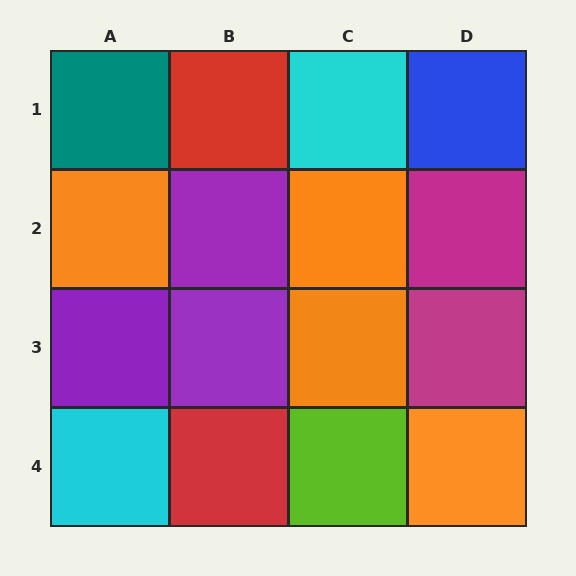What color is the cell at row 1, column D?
Blue.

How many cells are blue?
1 cell is blue.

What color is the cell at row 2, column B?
Purple.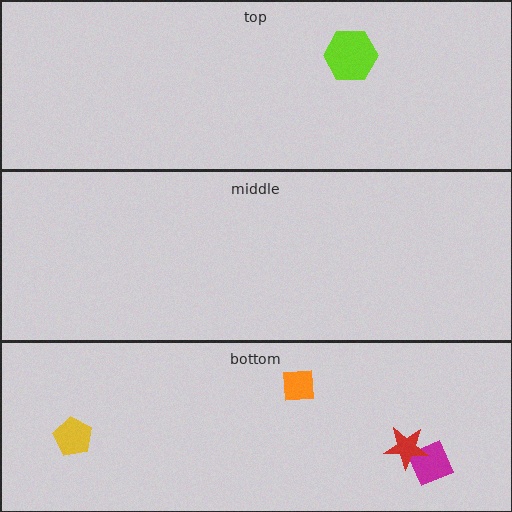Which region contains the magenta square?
The bottom region.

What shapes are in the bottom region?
The magenta square, the red star, the orange square, the yellow pentagon.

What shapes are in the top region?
The lime hexagon.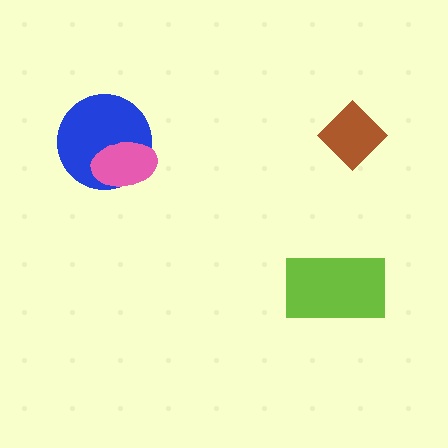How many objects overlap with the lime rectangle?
0 objects overlap with the lime rectangle.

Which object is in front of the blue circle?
The pink ellipse is in front of the blue circle.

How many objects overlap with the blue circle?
1 object overlaps with the blue circle.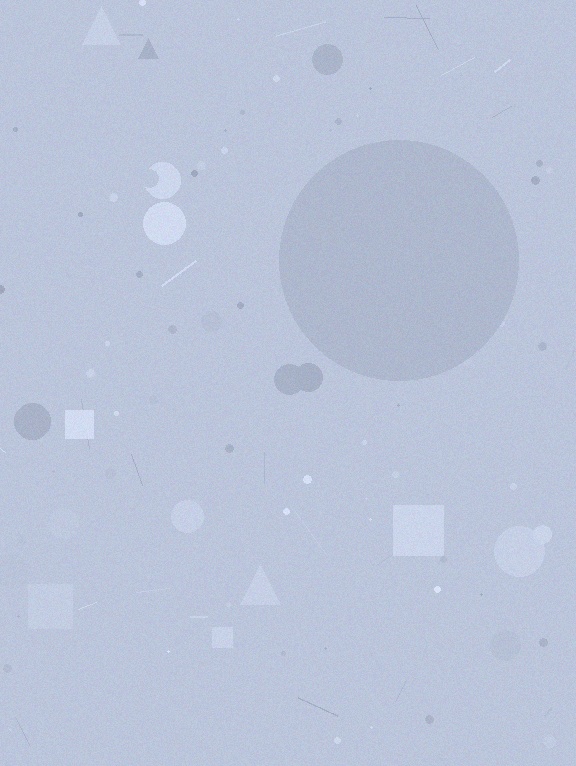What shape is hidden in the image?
A circle is hidden in the image.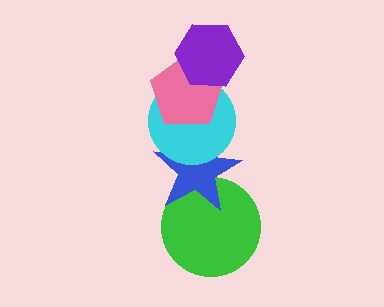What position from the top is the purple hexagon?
The purple hexagon is 1st from the top.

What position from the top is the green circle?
The green circle is 5th from the top.